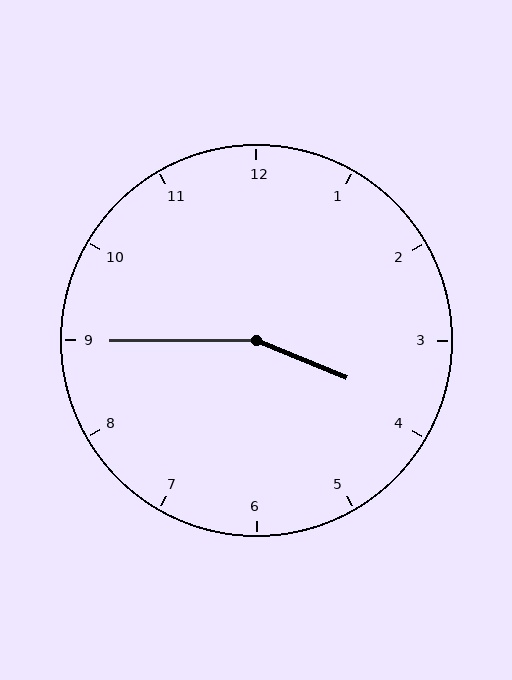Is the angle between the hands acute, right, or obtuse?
It is obtuse.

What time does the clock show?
3:45.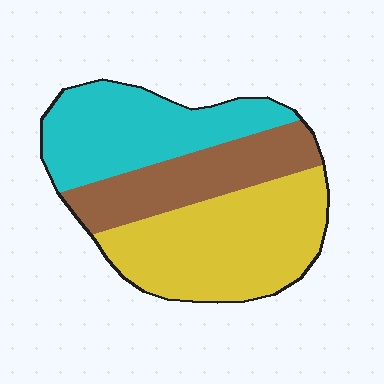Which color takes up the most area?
Yellow, at roughly 40%.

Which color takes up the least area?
Brown, at roughly 25%.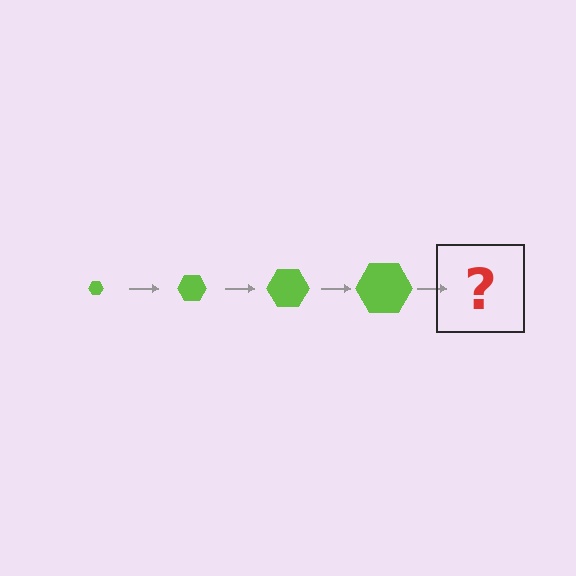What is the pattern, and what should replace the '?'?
The pattern is that the hexagon gets progressively larger each step. The '?' should be a lime hexagon, larger than the previous one.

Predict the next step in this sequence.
The next step is a lime hexagon, larger than the previous one.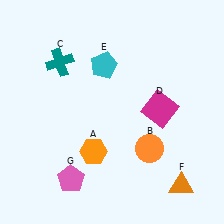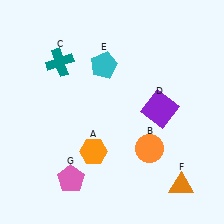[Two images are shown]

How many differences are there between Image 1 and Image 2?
There is 1 difference between the two images.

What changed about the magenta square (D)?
In Image 1, D is magenta. In Image 2, it changed to purple.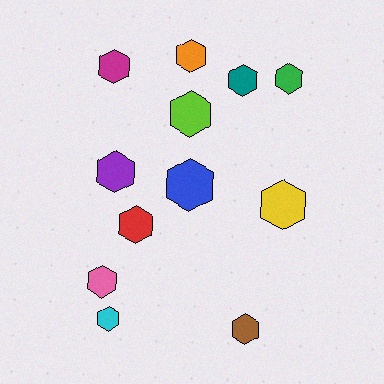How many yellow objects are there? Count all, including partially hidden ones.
There is 1 yellow object.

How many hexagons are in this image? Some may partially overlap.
There are 12 hexagons.